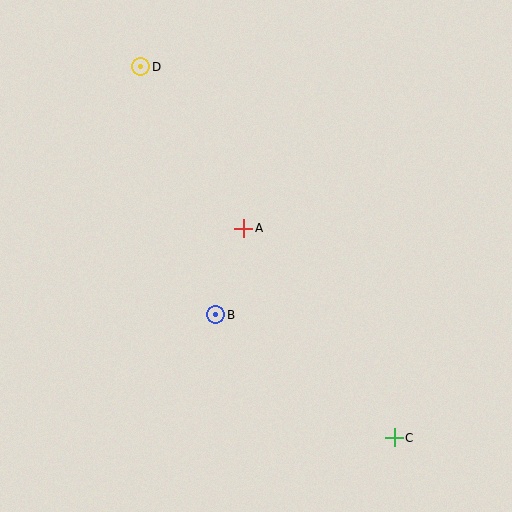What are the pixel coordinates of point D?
Point D is at (141, 67).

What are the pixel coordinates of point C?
Point C is at (394, 438).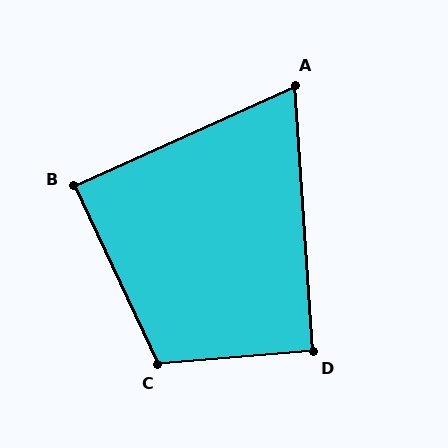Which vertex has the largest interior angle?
C, at approximately 110 degrees.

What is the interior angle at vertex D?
Approximately 91 degrees (approximately right).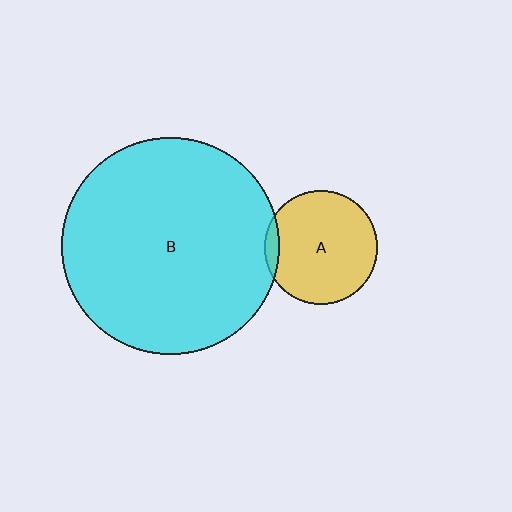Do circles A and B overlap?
Yes.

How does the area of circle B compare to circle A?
Approximately 3.7 times.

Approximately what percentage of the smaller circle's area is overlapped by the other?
Approximately 5%.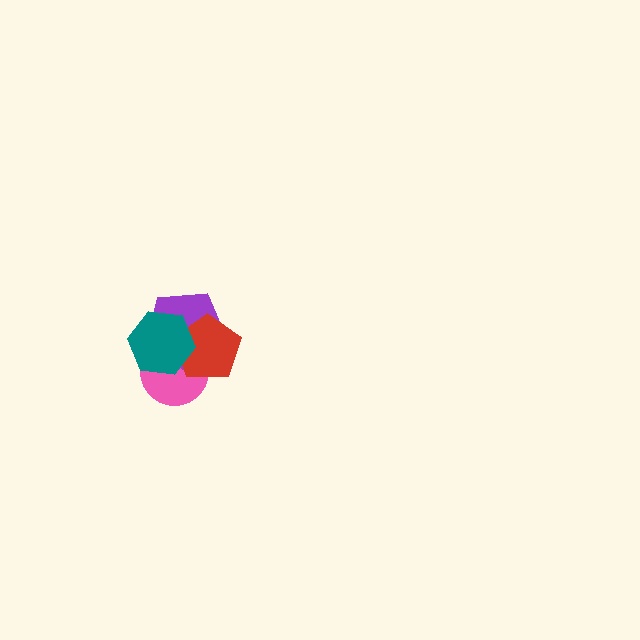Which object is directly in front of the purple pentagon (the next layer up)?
The red pentagon is directly in front of the purple pentagon.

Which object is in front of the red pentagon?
The teal hexagon is in front of the red pentagon.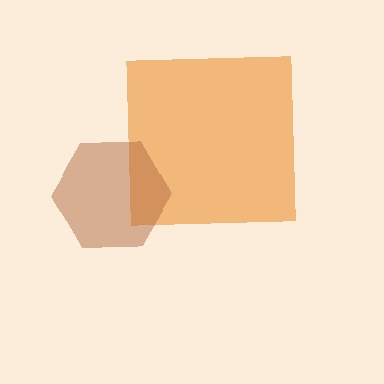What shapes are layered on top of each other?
The layered shapes are: an orange square, a brown hexagon.